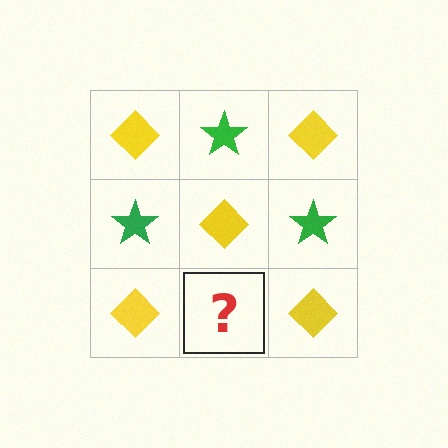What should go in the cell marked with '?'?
The missing cell should contain a green star.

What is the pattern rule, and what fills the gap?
The rule is that it alternates yellow diamond and green star in a checkerboard pattern. The gap should be filled with a green star.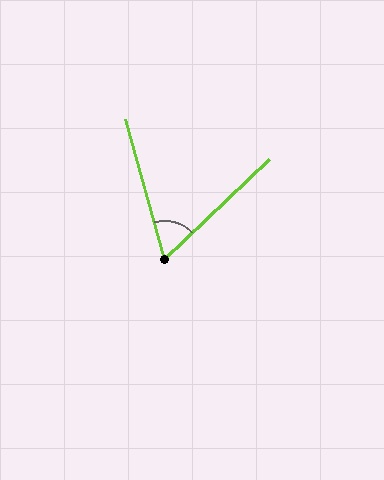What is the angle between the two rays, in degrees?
Approximately 62 degrees.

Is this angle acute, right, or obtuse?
It is acute.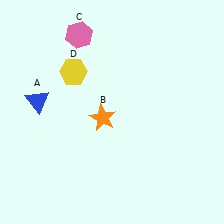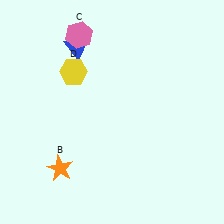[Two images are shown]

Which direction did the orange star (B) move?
The orange star (B) moved down.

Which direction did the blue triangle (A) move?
The blue triangle (A) moved up.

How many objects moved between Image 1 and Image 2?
2 objects moved between the two images.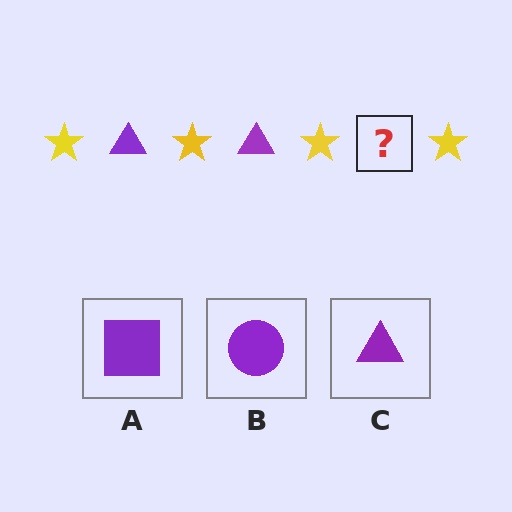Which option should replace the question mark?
Option C.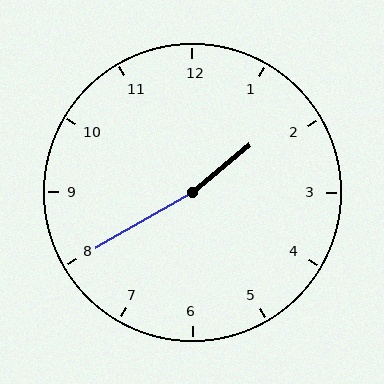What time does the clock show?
1:40.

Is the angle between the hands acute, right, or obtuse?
It is obtuse.